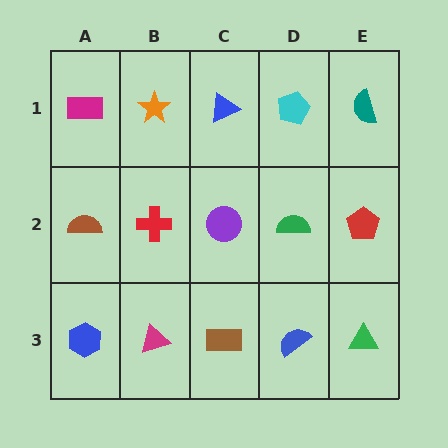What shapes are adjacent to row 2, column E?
A teal semicircle (row 1, column E), a green triangle (row 3, column E), a green semicircle (row 2, column D).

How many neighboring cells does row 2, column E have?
3.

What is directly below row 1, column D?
A green semicircle.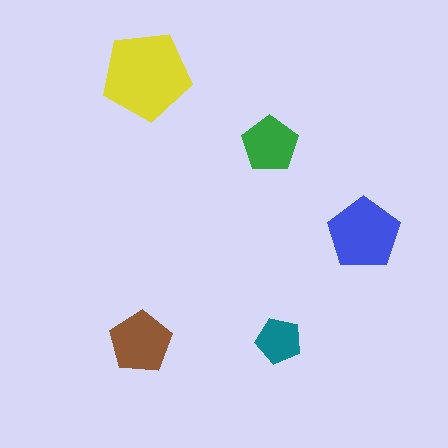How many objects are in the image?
There are 5 objects in the image.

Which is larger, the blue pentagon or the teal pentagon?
The blue one.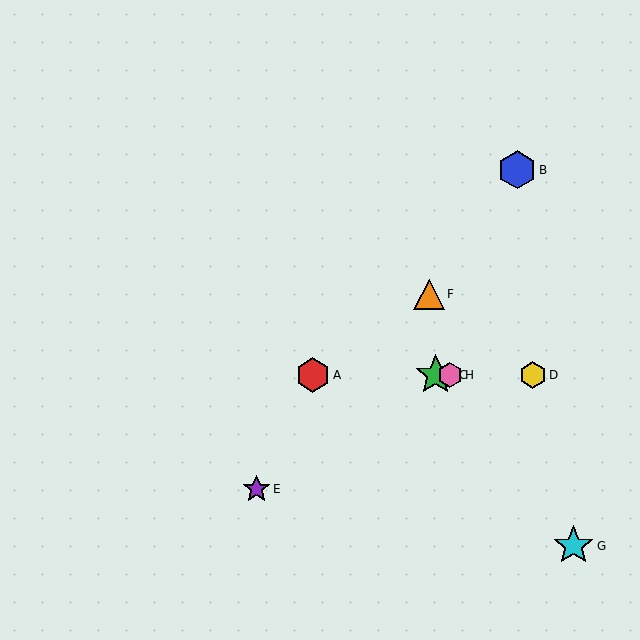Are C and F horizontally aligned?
No, C is at y≈375 and F is at y≈294.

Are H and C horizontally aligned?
Yes, both are at y≈375.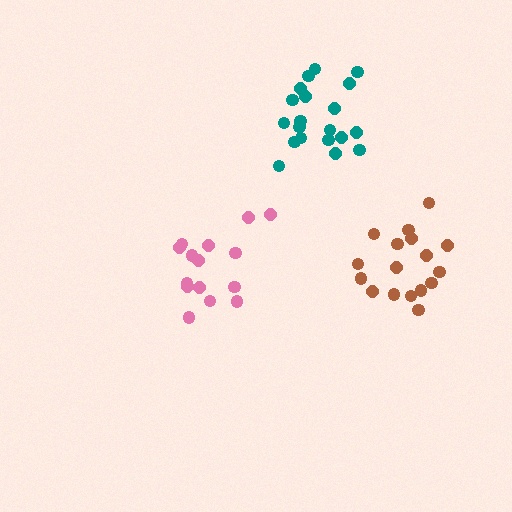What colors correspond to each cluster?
The clusters are colored: pink, brown, teal.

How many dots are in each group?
Group 1: 15 dots, Group 2: 17 dots, Group 3: 20 dots (52 total).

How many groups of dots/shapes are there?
There are 3 groups.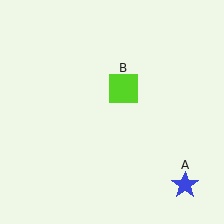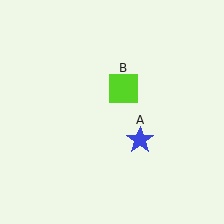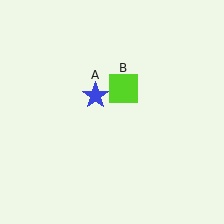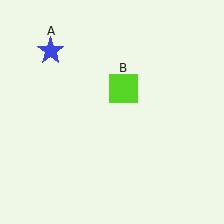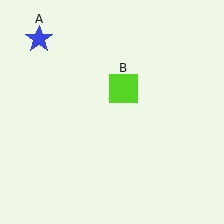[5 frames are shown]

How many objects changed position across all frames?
1 object changed position: blue star (object A).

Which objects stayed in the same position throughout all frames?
Lime square (object B) remained stationary.